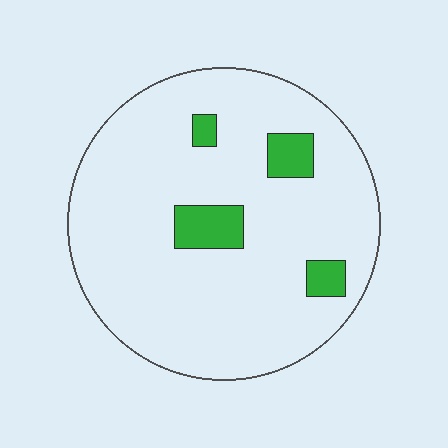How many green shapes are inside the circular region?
4.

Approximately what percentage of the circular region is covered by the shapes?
Approximately 10%.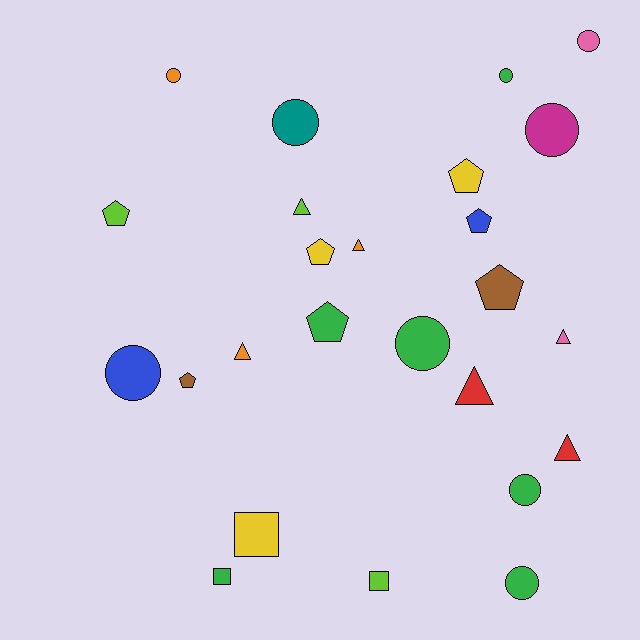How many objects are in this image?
There are 25 objects.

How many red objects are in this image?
There are 2 red objects.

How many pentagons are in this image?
There are 7 pentagons.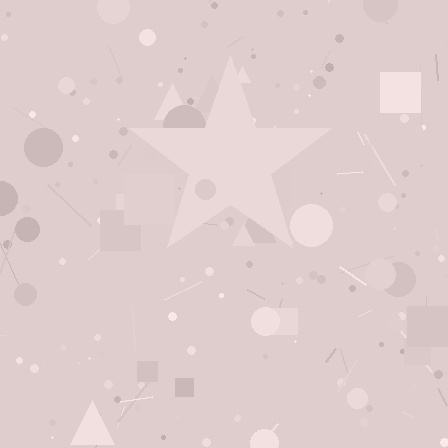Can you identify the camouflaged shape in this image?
The camouflaged shape is a star.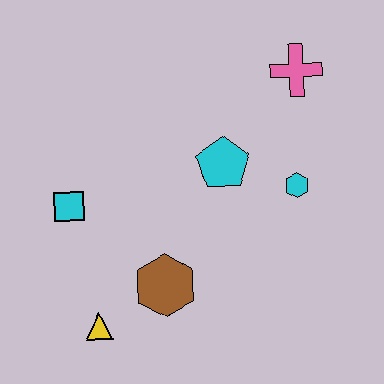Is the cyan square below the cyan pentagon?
Yes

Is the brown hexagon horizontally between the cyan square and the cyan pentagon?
Yes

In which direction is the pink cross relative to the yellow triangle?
The pink cross is above the yellow triangle.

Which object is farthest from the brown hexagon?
The pink cross is farthest from the brown hexagon.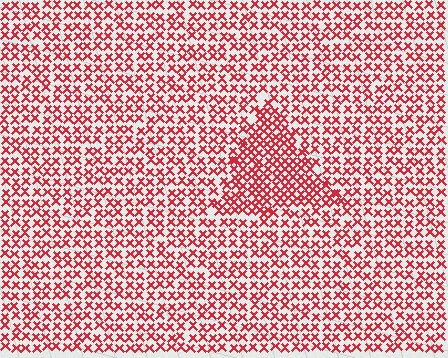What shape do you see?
I see a triangle.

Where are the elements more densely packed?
The elements are more densely packed inside the triangle boundary.